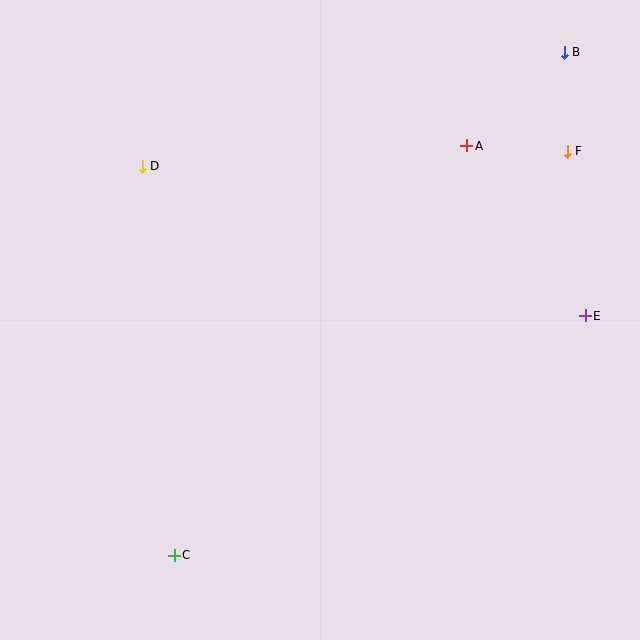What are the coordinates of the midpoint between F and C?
The midpoint between F and C is at (371, 353).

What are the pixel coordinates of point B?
Point B is at (564, 52).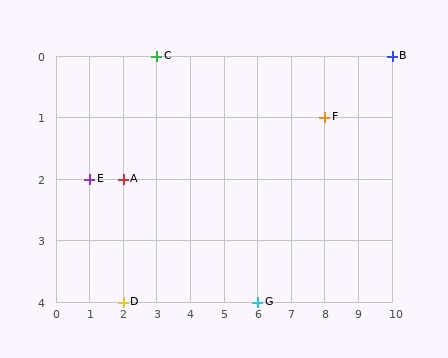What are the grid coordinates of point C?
Point C is at grid coordinates (3, 0).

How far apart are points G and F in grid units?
Points G and F are 2 columns and 3 rows apart (about 3.6 grid units diagonally).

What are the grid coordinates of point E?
Point E is at grid coordinates (1, 2).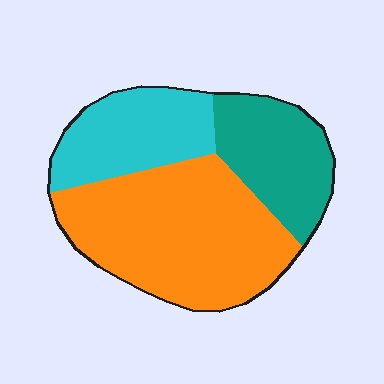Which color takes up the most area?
Orange, at roughly 50%.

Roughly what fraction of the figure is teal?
Teal covers roughly 25% of the figure.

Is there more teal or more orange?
Orange.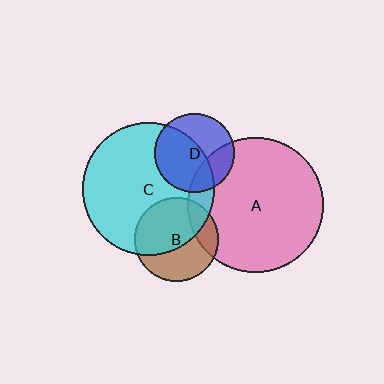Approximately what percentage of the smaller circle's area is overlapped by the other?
Approximately 55%.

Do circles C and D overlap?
Yes.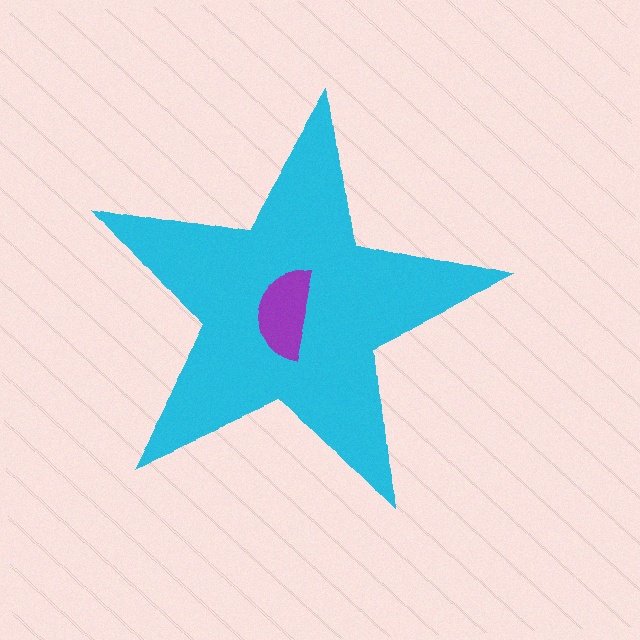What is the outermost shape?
The cyan star.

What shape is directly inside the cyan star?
The purple semicircle.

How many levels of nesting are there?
2.